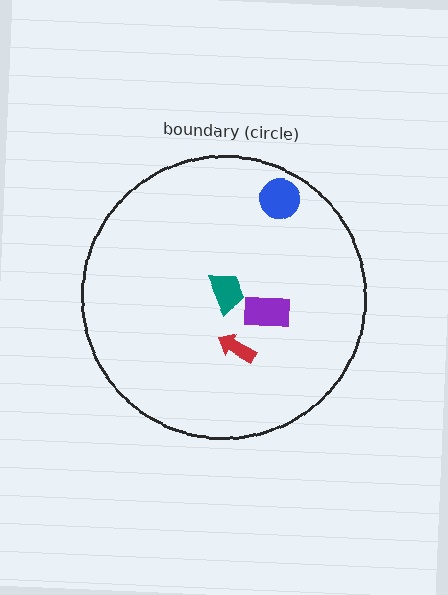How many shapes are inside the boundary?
4 inside, 0 outside.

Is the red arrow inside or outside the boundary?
Inside.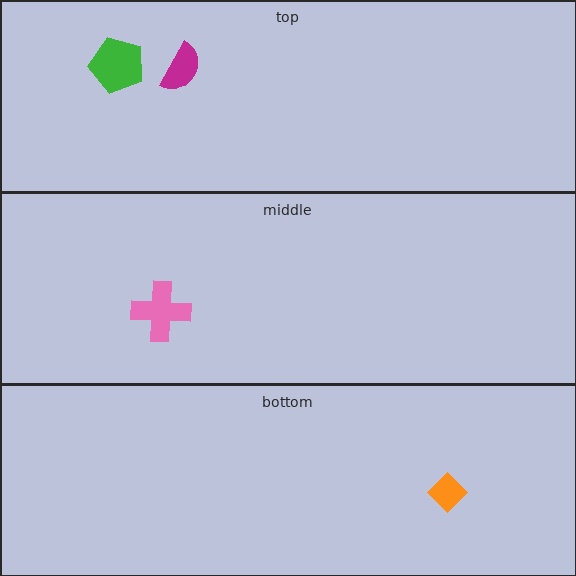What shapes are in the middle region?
The pink cross.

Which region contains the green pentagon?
The top region.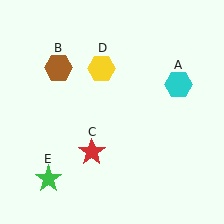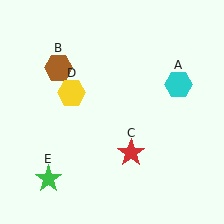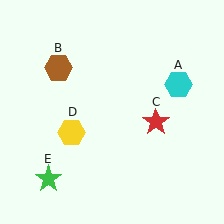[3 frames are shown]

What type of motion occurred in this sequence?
The red star (object C), yellow hexagon (object D) rotated counterclockwise around the center of the scene.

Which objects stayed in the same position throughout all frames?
Cyan hexagon (object A) and brown hexagon (object B) and green star (object E) remained stationary.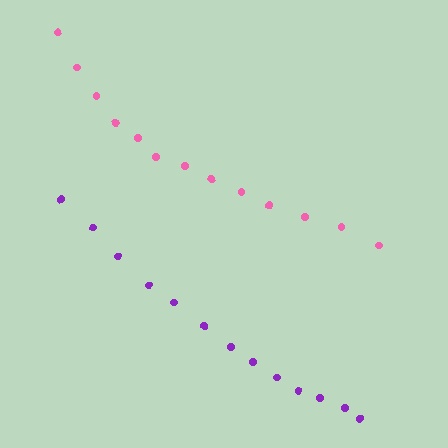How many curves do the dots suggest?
There are 2 distinct paths.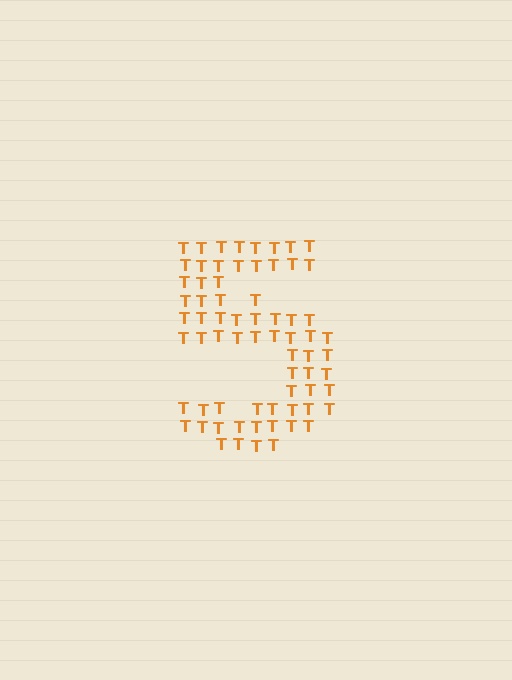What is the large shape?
The large shape is the digit 5.